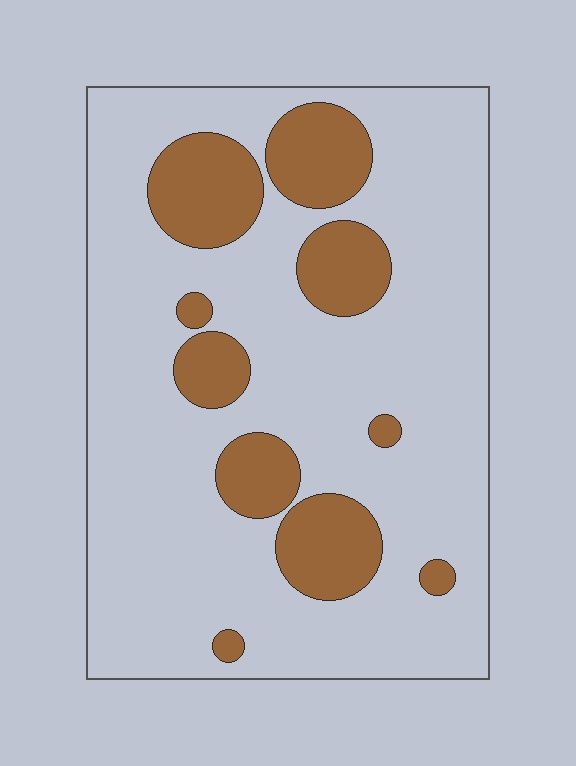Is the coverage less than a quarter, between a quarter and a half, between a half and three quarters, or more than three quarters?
Less than a quarter.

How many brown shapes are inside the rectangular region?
10.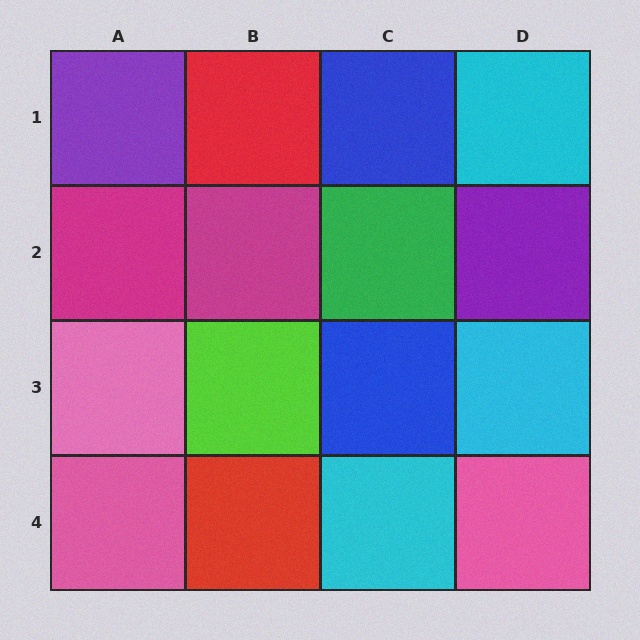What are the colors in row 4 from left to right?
Pink, red, cyan, pink.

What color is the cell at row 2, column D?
Purple.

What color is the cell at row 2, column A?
Magenta.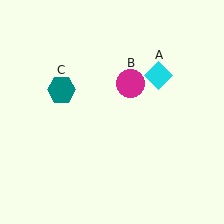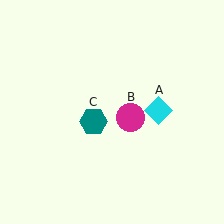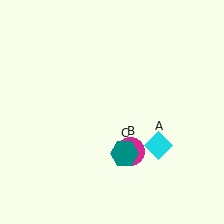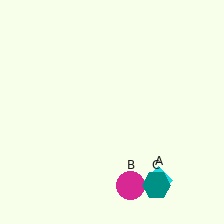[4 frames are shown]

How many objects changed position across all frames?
3 objects changed position: cyan diamond (object A), magenta circle (object B), teal hexagon (object C).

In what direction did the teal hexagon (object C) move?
The teal hexagon (object C) moved down and to the right.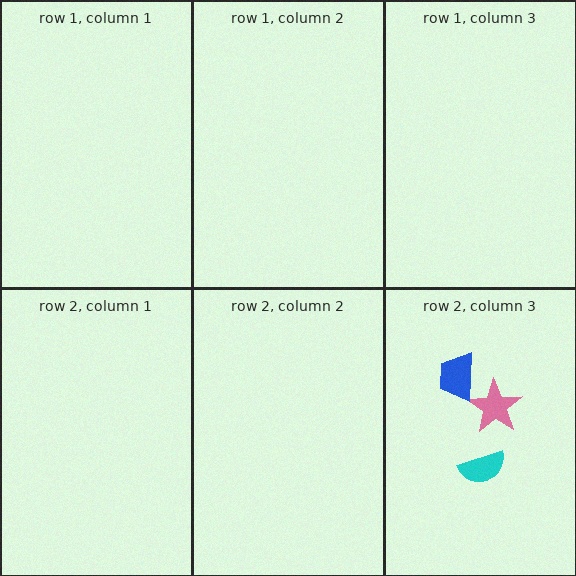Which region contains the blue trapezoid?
The row 2, column 3 region.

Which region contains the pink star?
The row 2, column 3 region.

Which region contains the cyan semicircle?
The row 2, column 3 region.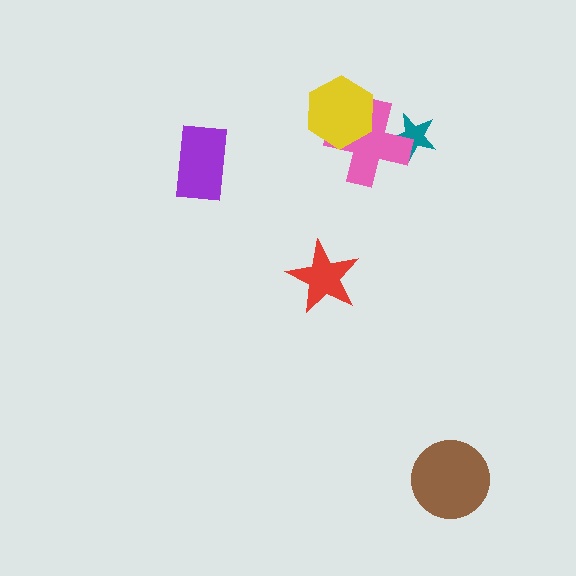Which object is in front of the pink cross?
The yellow hexagon is in front of the pink cross.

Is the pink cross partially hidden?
Yes, it is partially covered by another shape.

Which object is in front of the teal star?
The pink cross is in front of the teal star.